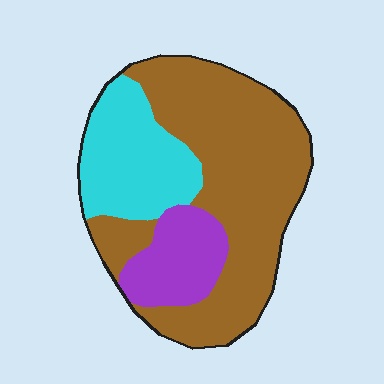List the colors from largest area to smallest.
From largest to smallest: brown, cyan, purple.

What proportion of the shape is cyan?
Cyan takes up about one quarter (1/4) of the shape.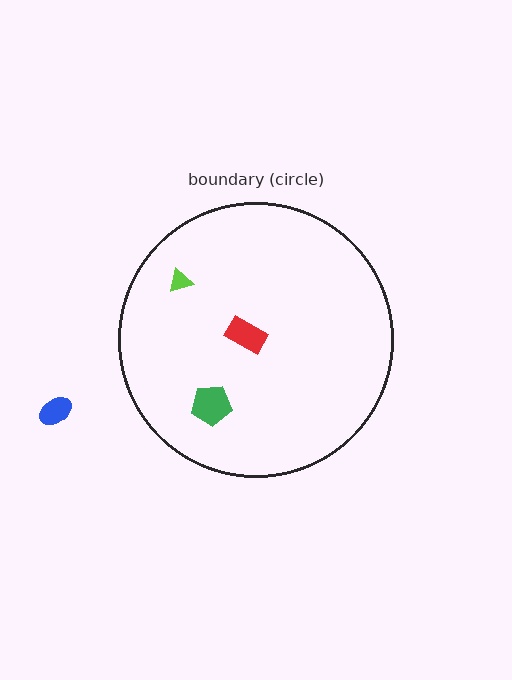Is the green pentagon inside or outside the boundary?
Inside.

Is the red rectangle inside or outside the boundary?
Inside.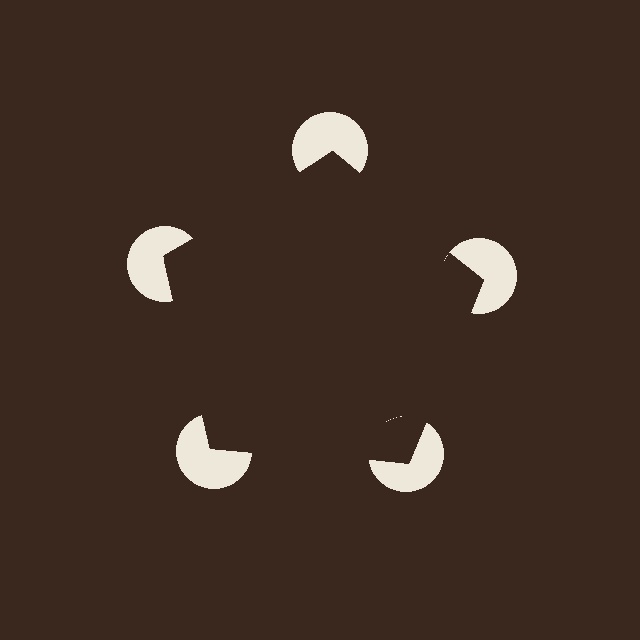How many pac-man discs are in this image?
There are 5 — one at each vertex of the illusory pentagon.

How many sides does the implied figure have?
5 sides.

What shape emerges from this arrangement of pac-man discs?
An illusory pentagon — its edges are inferred from the aligned wedge cuts in the pac-man discs, not physically drawn.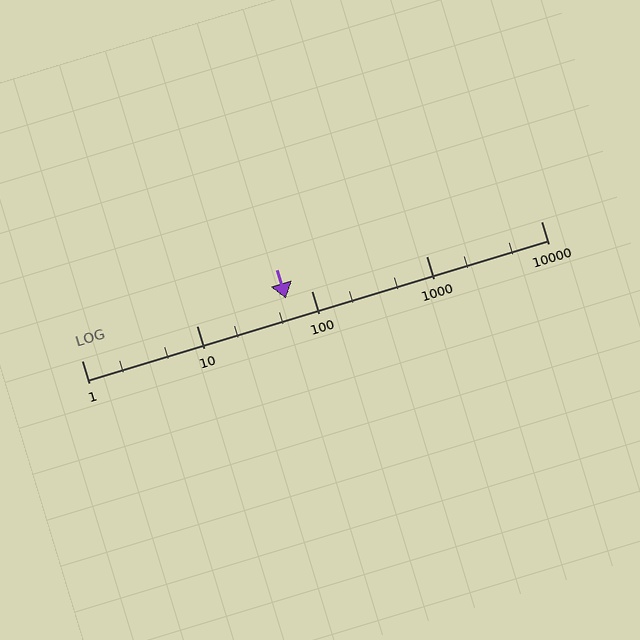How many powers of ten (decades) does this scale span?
The scale spans 4 decades, from 1 to 10000.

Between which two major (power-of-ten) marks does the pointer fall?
The pointer is between 10 and 100.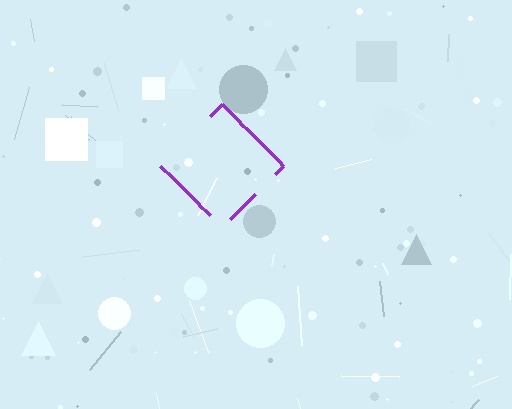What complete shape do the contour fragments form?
The contour fragments form a diamond.